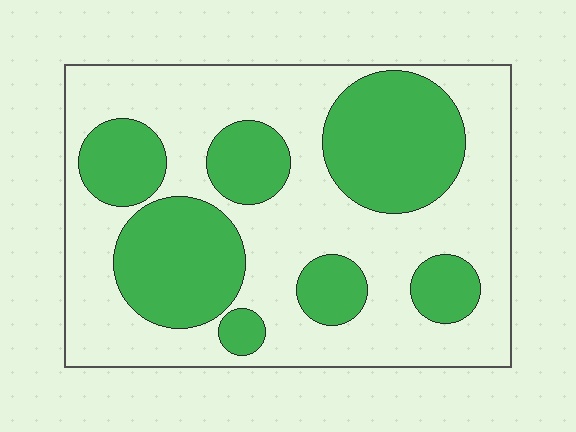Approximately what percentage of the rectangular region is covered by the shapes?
Approximately 40%.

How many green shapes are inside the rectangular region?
7.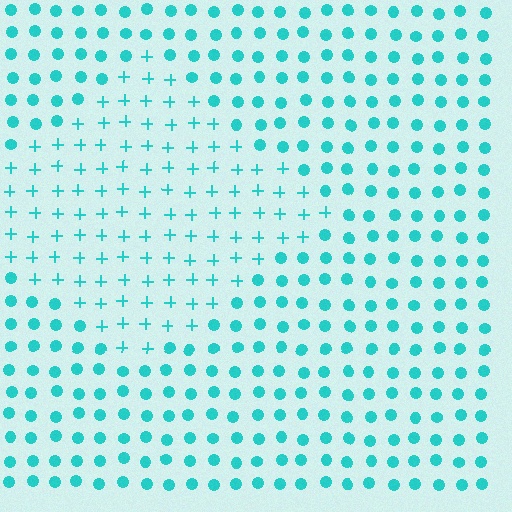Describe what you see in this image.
The image is filled with small cyan elements arranged in a uniform grid. A diamond-shaped region contains plus signs, while the surrounding area contains circles. The boundary is defined purely by the change in element shape.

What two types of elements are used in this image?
The image uses plus signs inside the diamond region and circles outside it.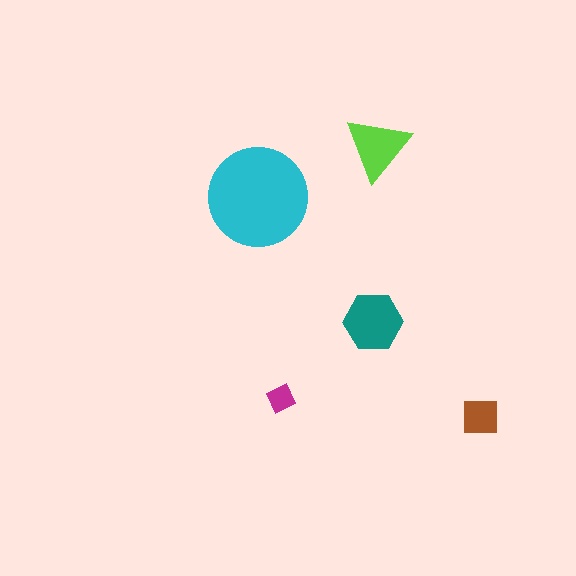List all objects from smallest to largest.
The magenta diamond, the brown square, the lime triangle, the teal hexagon, the cyan circle.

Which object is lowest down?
The brown square is bottommost.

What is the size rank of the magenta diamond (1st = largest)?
5th.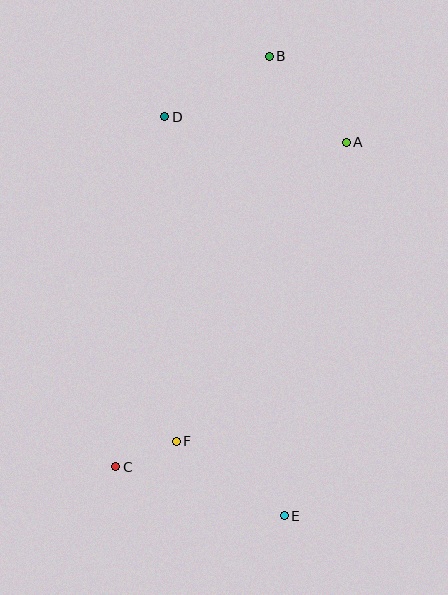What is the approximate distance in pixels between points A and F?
The distance between A and F is approximately 344 pixels.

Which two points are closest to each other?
Points C and F are closest to each other.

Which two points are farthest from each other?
Points B and E are farthest from each other.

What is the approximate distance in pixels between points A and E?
The distance between A and E is approximately 379 pixels.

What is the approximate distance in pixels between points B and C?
The distance between B and C is approximately 438 pixels.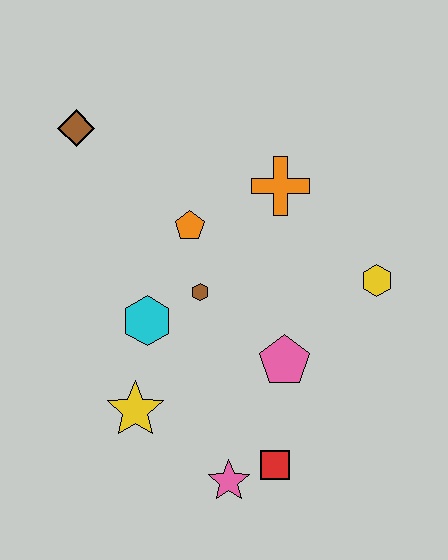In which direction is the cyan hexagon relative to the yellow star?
The cyan hexagon is above the yellow star.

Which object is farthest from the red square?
The brown diamond is farthest from the red square.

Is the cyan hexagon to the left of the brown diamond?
No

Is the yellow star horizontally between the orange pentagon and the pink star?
No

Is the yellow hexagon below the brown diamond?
Yes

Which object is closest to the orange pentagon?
The brown hexagon is closest to the orange pentagon.